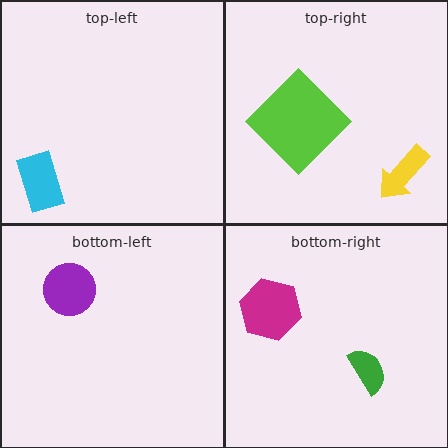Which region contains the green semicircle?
The bottom-right region.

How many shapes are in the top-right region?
2.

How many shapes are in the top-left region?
1.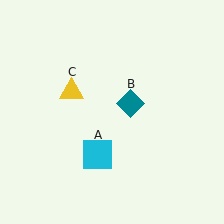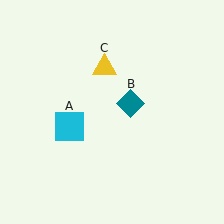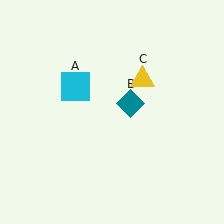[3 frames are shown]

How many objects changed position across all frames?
2 objects changed position: cyan square (object A), yellow triangle (object C).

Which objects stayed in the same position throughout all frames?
Teal diamond (object B) remained stationary.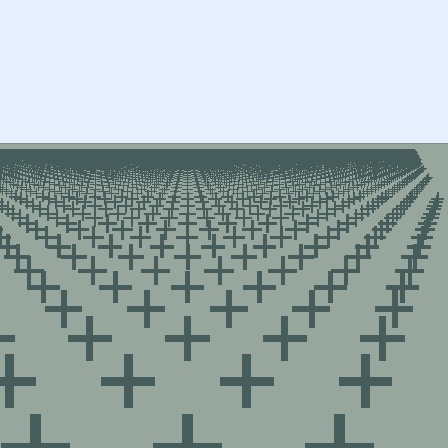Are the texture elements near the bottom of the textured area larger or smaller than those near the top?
Larger. Near the bottom, elements are closer to the viewer and appear at a bigger on-screen size.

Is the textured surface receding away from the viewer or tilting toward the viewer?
The surface is receding away from the viewer. Texture elements get smaller and denser toward the top.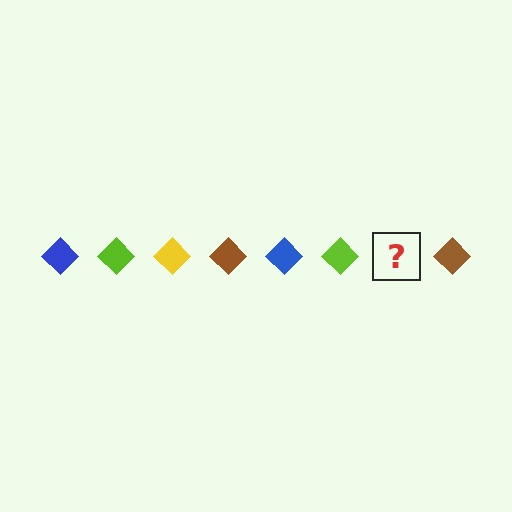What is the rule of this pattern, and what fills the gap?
The rule is that the pattern cycles through blue, lime, yellow, brown diamonds. The gap should be filled with a yellow diamond.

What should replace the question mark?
The question mark should be replaced with a yellow diamond.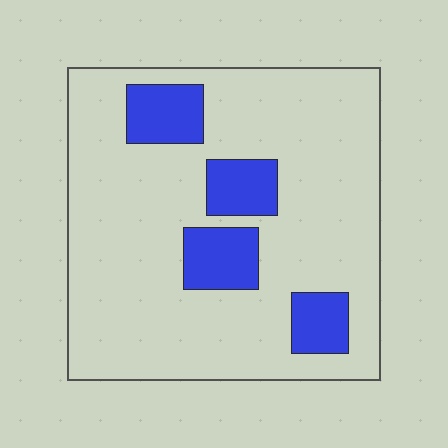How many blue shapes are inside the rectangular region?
4.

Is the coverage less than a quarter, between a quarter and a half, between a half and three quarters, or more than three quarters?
Less than a quarter.